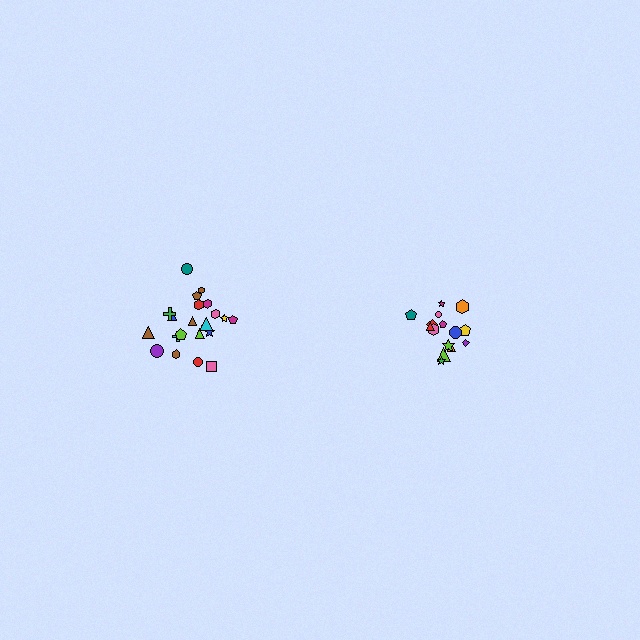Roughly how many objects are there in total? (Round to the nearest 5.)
Roughly 35 objects in total.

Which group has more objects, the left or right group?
The left group.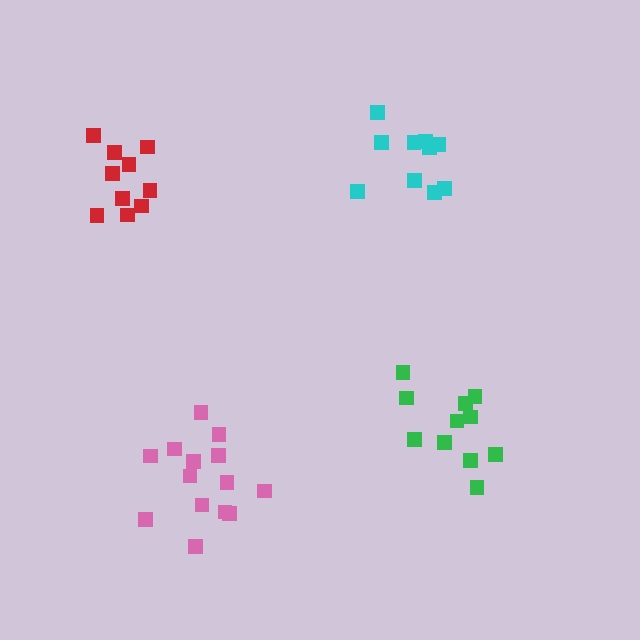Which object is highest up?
The cyan cluster is topmost.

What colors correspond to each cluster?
The clusters are colored: green, red, cyan, pink.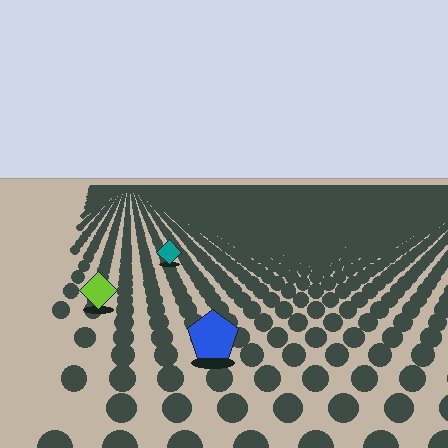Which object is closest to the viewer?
The blue pentagon is closest. The texture marks near it are larger and more spread out.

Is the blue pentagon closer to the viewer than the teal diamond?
Yes. The blue pentagon is closer — you can tell from the texture gradient: the ground texture is coarser near it.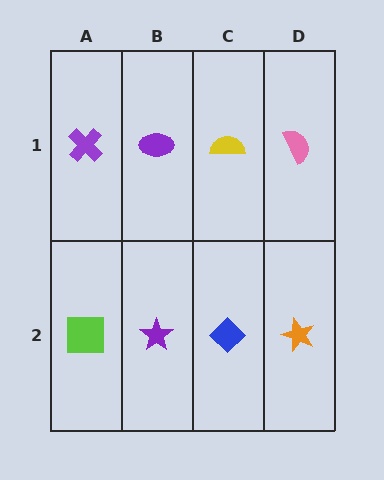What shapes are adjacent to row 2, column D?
A pink semicircle (row 1, column D), a blue diamond (row 2, column C).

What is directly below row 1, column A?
A lime square.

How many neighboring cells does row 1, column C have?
3.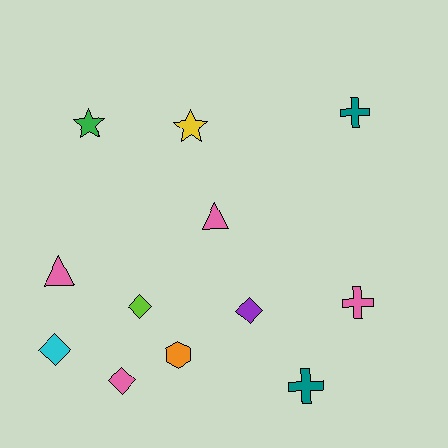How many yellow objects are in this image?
There is 1 yellow object.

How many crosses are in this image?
There are 3 crosses.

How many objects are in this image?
There are 12 objects.